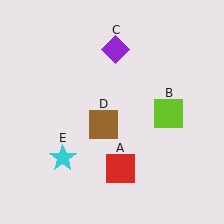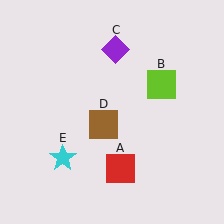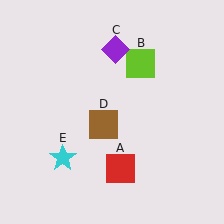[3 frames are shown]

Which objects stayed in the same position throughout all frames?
Red square (object A) and purple diamond (object C) and brown square (object D) and cyan star (object E) remained stationary.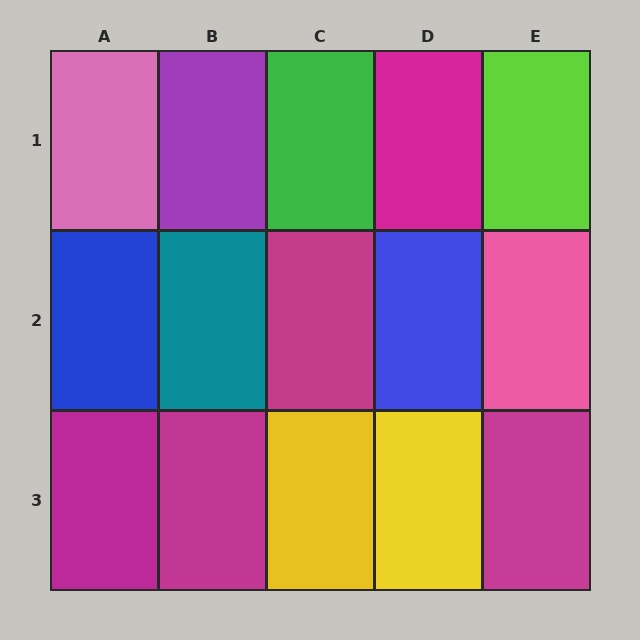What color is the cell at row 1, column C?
Green.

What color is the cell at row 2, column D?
Blue.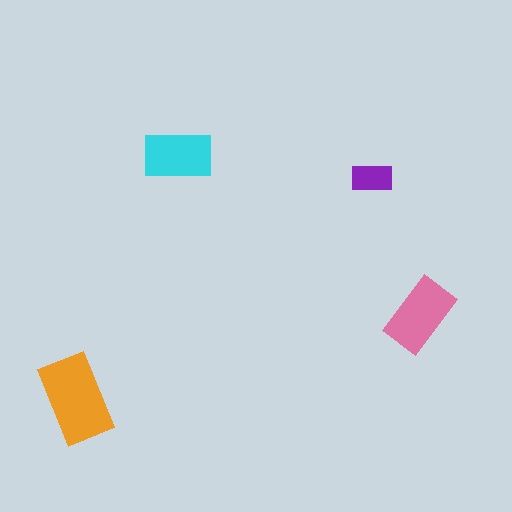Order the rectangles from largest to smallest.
the orange one, the pink one, the cyan one, the purple one.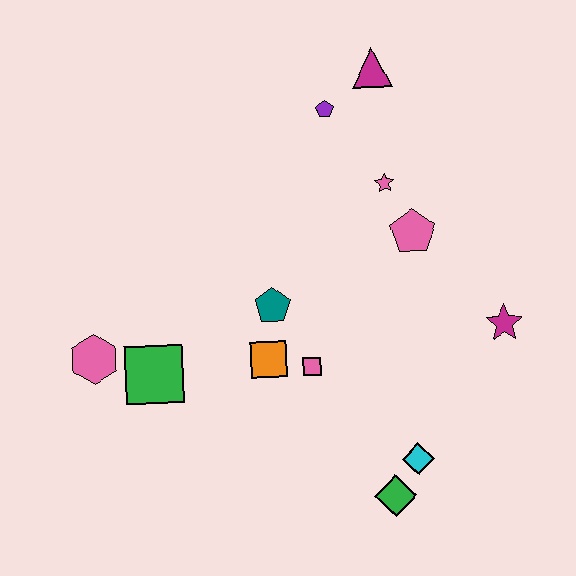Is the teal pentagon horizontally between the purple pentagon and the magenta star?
No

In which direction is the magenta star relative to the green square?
The magenta star is to the right of the green square.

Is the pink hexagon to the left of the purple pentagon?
Yes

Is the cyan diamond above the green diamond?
Yes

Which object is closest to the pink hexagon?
The green square is closest to the pink hexagon.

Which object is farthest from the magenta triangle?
The green diamond is farthest from the magenta triangle.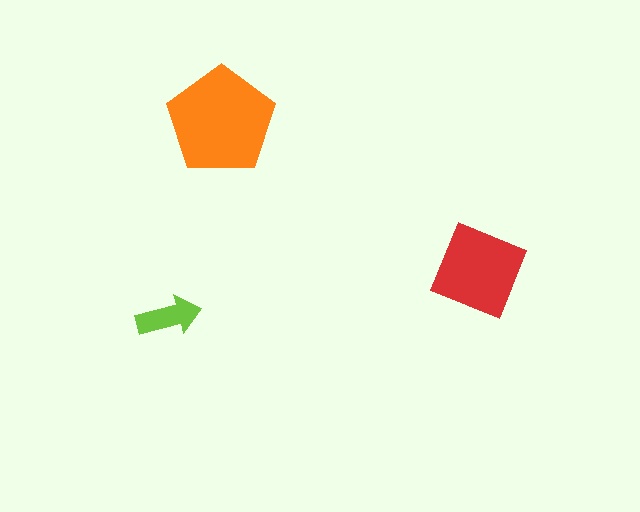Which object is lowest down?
The lime arrow is bottommost.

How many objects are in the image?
There are 3 objects in the image.